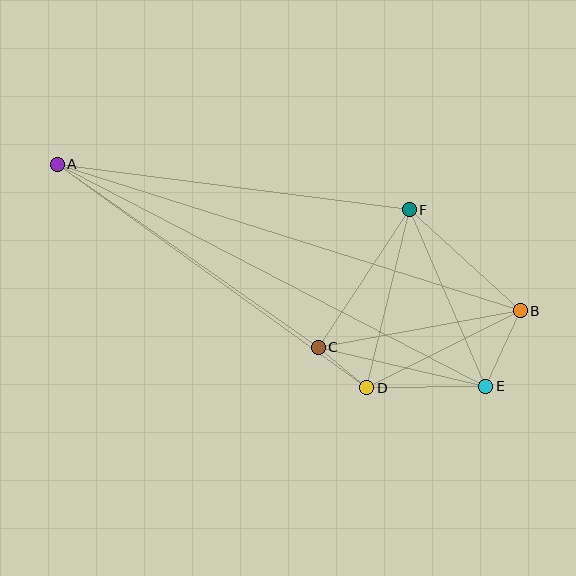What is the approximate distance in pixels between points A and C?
The distance between A and C is approximately 319 pixels.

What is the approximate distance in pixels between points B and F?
The distance between B and F is approximately 150 pixels.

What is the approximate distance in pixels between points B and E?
The distance between B and E is approximately 83 pixels.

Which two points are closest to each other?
Points C and D are closest to each other.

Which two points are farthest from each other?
Points A and B are farthest from each other.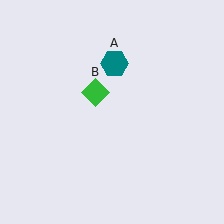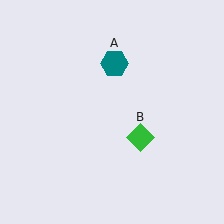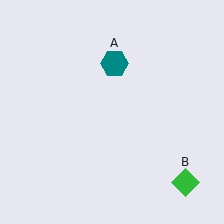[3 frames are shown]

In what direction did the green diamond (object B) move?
The green diamond (object B) moved down and to the right.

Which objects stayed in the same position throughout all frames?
Teal hexagon (object A) remained stationary.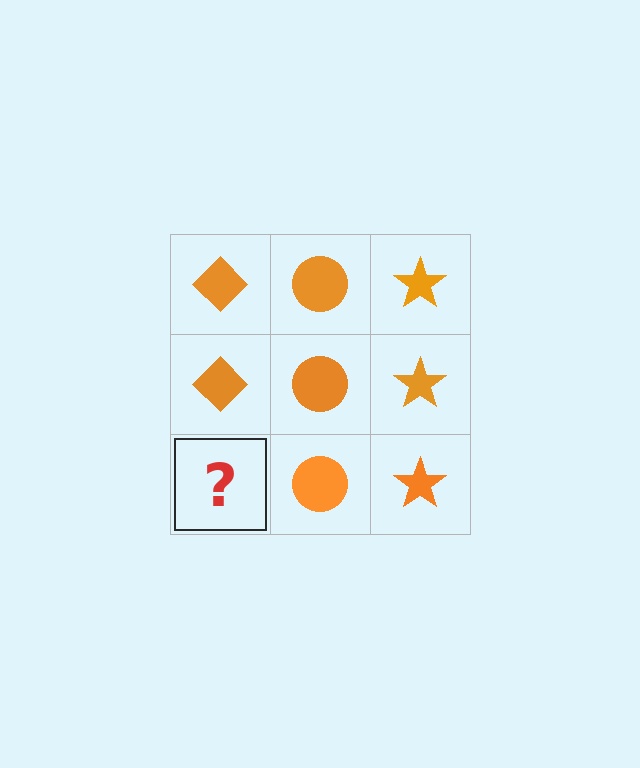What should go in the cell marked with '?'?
The missing cell should contain an orange diamond.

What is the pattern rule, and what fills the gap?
The rule is that each column has a consistent shape. The gap should be filled with an orange diamond.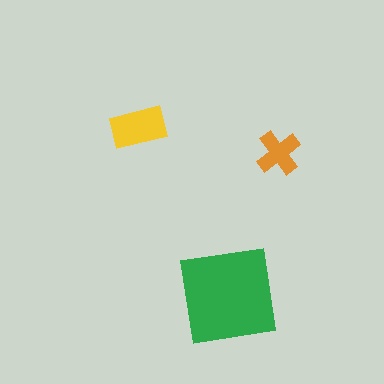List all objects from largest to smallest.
The green square, the yellow rectangle, the orange cross.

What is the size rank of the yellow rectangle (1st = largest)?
2nd.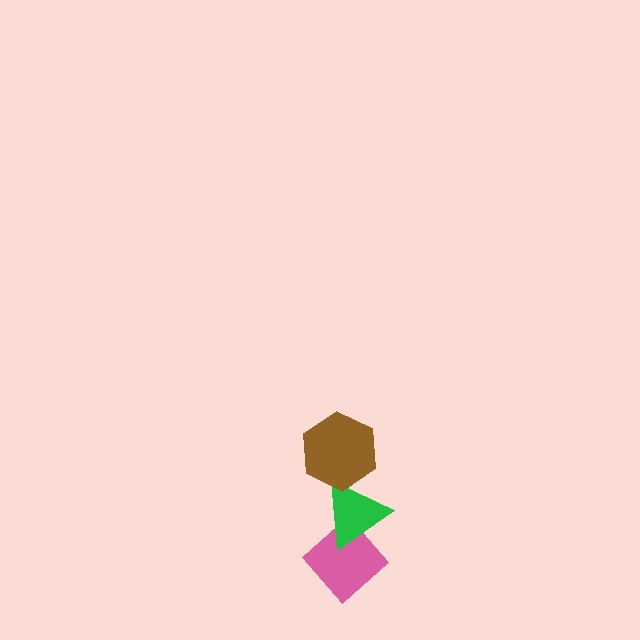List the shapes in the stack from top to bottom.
From top to bottom: the brown hexagon, the green triangle, the pink diamond.